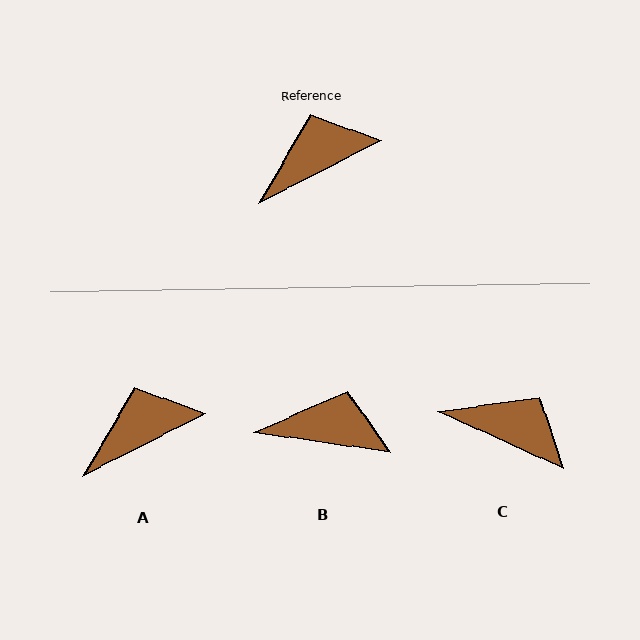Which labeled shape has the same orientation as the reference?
A.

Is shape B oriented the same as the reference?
No, it is off by about 35 degrees.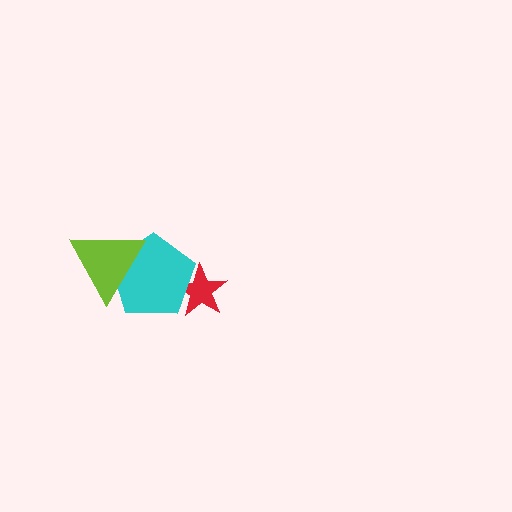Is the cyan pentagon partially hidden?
Yes, it is partially covered by another shape.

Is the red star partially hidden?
Yes, it is partially covered by another shape.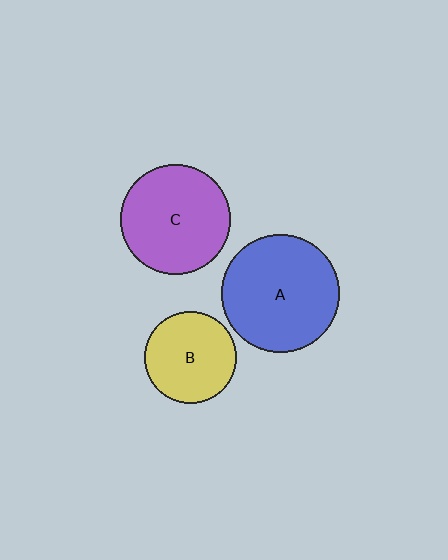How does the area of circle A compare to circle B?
Approximately 1.7 times.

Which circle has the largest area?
Circle A (blue).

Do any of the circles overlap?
No, none of the circles overlap.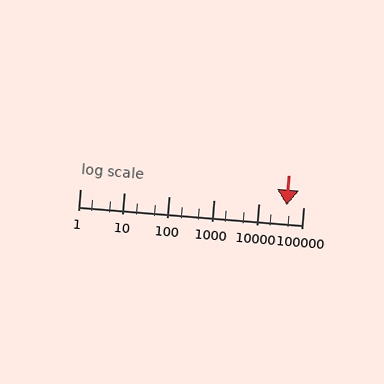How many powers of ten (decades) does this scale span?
The scale spans 5 decades, from 1 to 100000.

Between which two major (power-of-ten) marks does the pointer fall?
The pointer is between 10000 and 100000.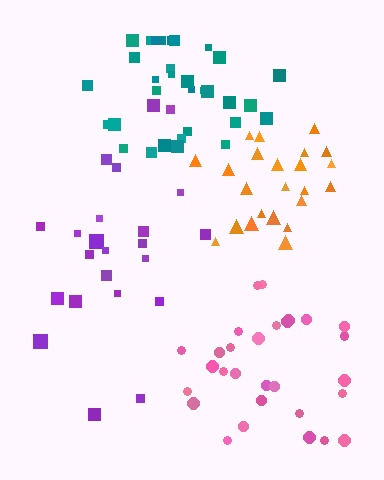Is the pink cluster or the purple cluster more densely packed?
Pink.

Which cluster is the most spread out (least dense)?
Purple.